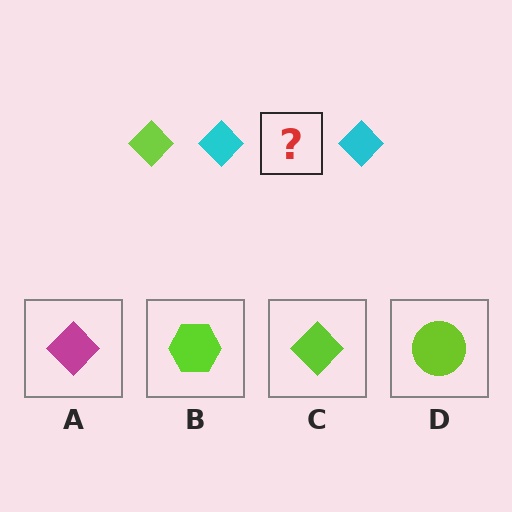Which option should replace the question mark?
Option C.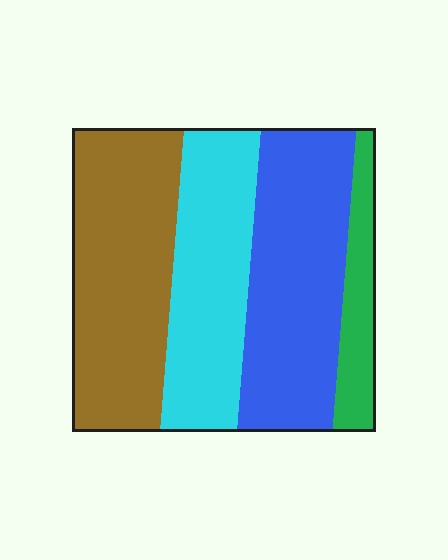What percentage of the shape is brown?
Brown covers around 35% of the shape.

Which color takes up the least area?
Green, at roughly 10%.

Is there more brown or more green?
Brown.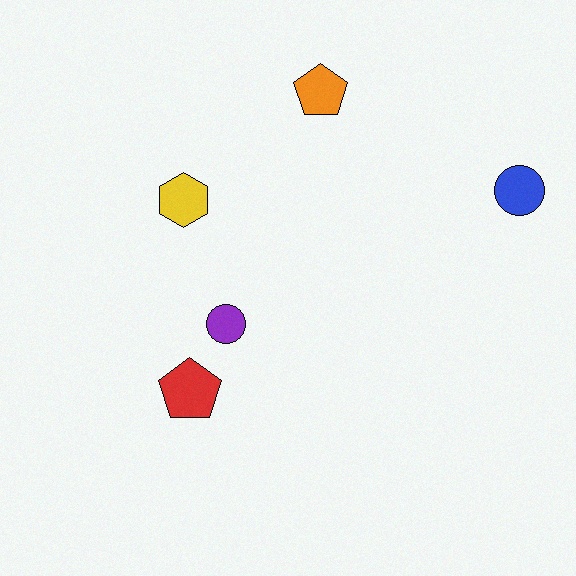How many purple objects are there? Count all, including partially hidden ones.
There is 1 purple object.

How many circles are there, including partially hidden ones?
There are 2 circles.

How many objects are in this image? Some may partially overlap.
There are 5 objects.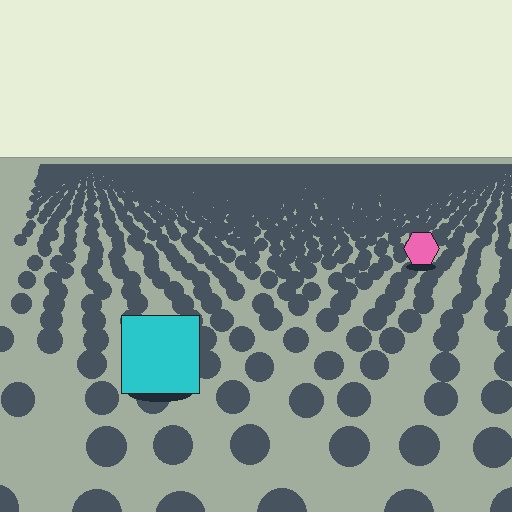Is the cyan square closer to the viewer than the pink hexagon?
Yes. The cyan square is closer — you can tell from the texture gradient: the ground texture is coarser near it.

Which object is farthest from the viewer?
The pink hexagon is farthest from the viewer. It appears smaller and the ground texture around it is denser.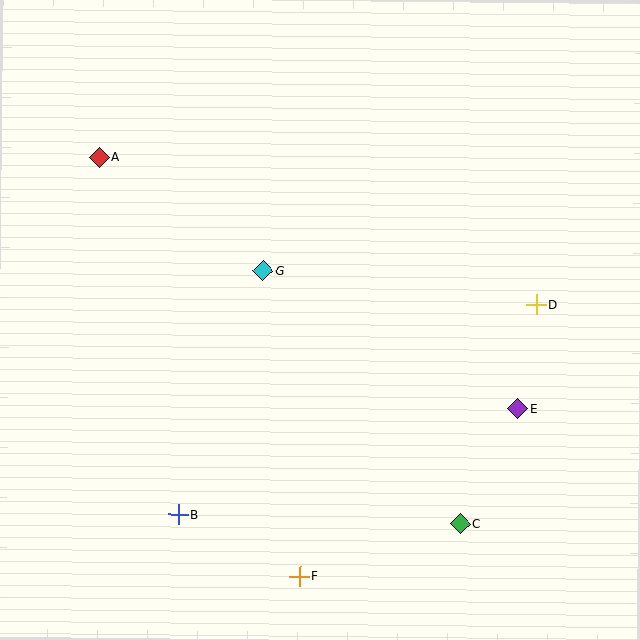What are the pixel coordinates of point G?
Point G is at (263, 271).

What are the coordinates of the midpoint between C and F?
The midpoint between C and F is at (380, 550).